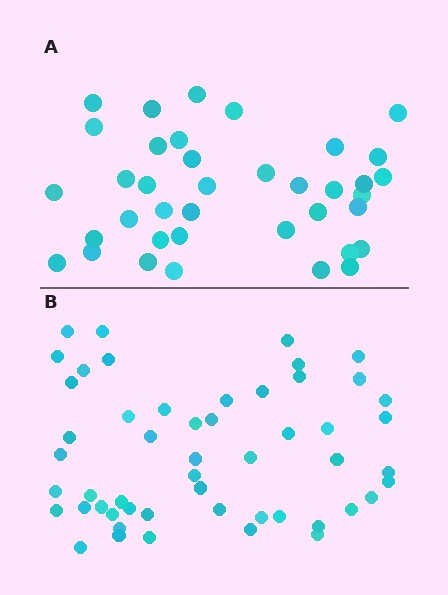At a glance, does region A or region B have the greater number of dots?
Region B (the bottom region) has more dots.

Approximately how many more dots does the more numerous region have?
Region B has approximately 15 more dots than region A.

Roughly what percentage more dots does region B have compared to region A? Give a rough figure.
About 35% more.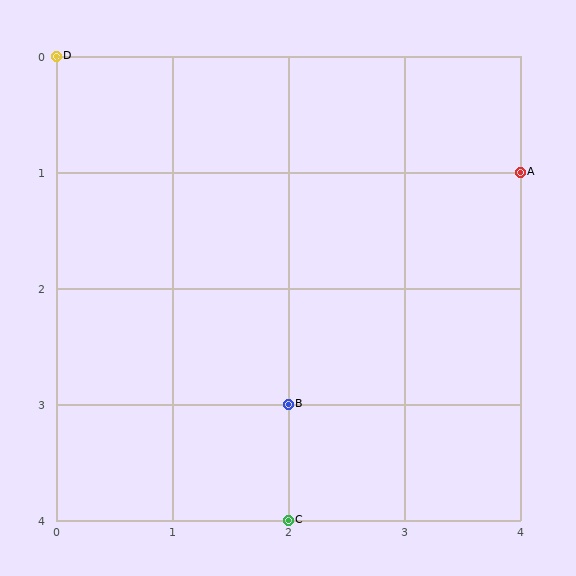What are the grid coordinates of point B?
Point B is at grid coordinates (2, 3).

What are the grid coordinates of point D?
Point D is at grid coordinates (0, 0).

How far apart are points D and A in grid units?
Points D and A are 4 columns and 1 row apart (about 4.1 grid units diagonally).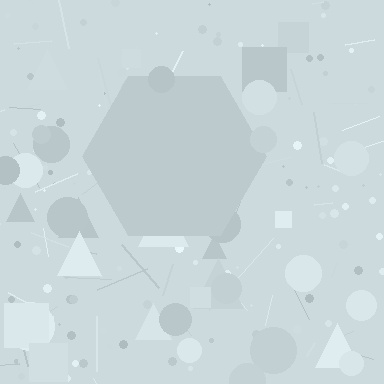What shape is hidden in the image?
A hexagon is hidden in the image.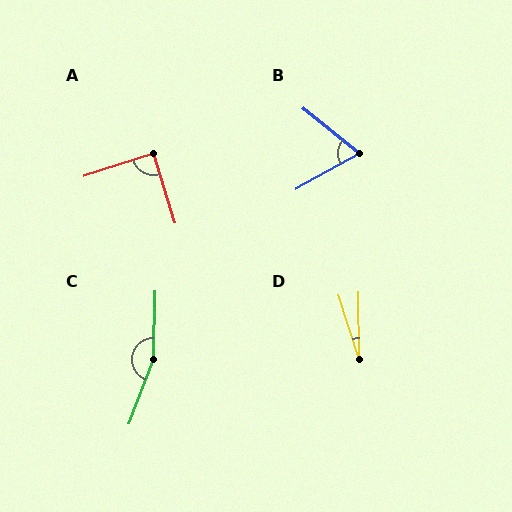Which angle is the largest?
C, at approximately 161 degrees.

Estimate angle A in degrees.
Approximately 89 degrees.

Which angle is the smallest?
D, at approximately 18 degrees.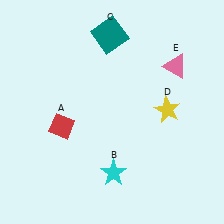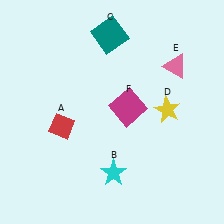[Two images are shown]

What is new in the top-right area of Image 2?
A magenta square (F) was added in the top-right area of Image 2.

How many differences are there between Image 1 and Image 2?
There is 1 difference between the two images.